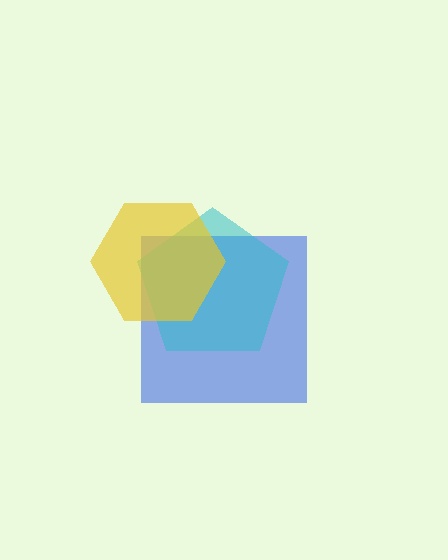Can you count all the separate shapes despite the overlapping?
Yes, there are 3 separate shapes.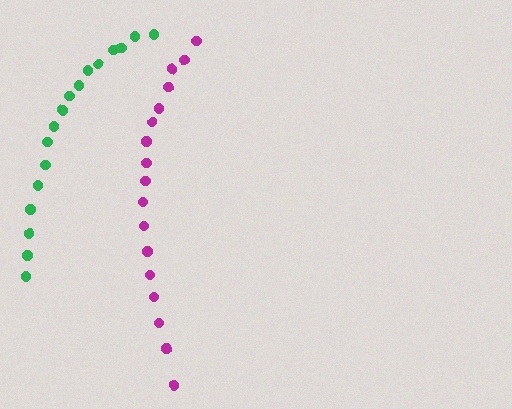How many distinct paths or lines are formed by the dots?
There are 2 distinct paths.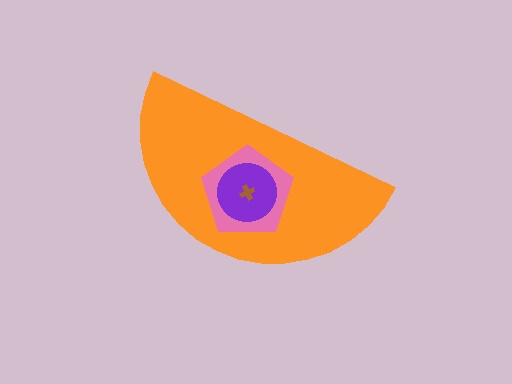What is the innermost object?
The brown cross.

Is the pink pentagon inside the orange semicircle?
Yes.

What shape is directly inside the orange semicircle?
The pink pentagon.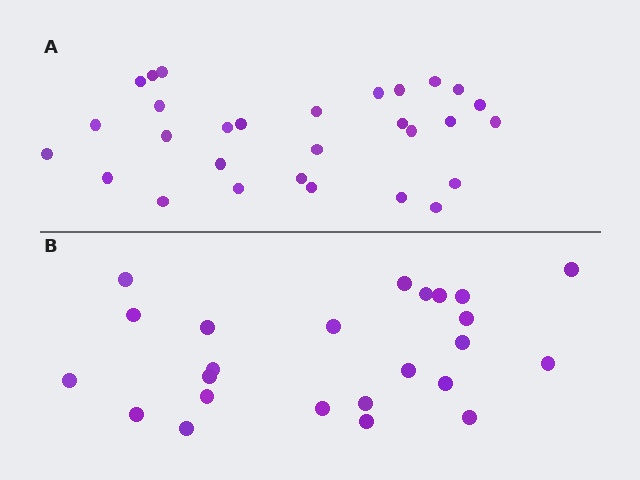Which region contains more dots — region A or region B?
Region A (the top region) has more dots.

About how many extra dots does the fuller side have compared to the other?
Region A has about 5 more dots than region B.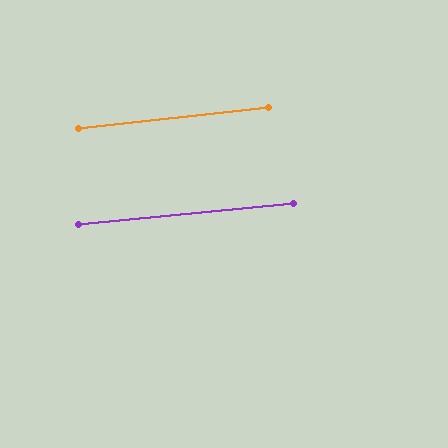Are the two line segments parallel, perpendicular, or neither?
Parallel — their directions differ by only 0.5°.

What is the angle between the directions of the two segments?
Approximately 1 degree.